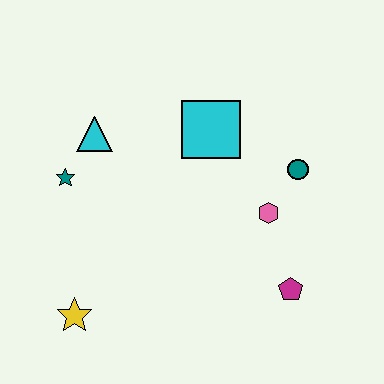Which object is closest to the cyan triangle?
The teal star is closest to the cyan triangle.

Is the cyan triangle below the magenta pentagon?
No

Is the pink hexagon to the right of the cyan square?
Yes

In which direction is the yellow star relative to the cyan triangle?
The yellow star is below the cyan triangle.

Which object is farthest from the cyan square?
The yellow star is farthest from the cyan square.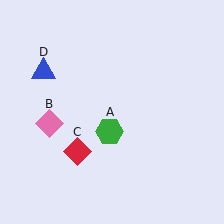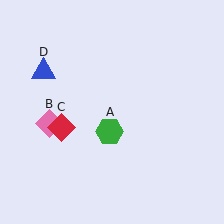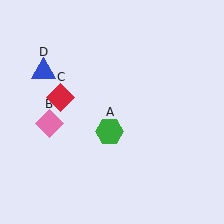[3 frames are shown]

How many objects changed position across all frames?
1 object changed position: red diamond (object C).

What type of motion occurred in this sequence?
The red diamond (object C) rotated clockwise around the center of the scene.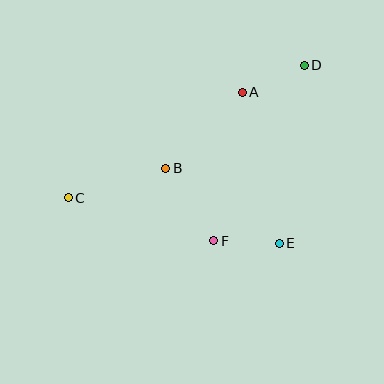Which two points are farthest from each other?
Points C and D are farthest from each other.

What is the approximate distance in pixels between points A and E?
The distance between A and E is approximately 155 pixels.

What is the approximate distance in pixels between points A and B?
The distance between A and B is approximately 108 pixels.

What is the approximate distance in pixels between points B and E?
The distance between B and E is approximately 136 pixels.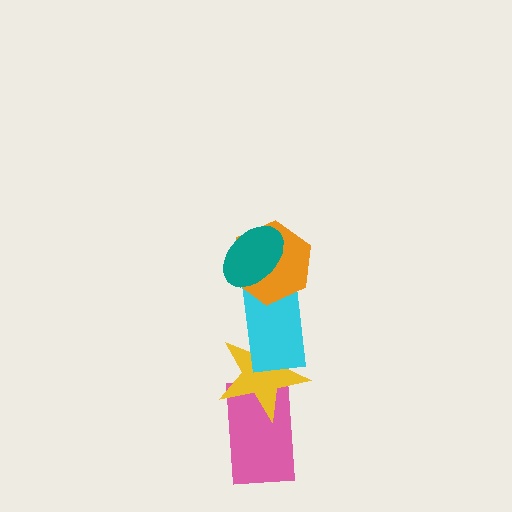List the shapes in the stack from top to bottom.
From top to bottom: the teal ellipse, the orange hexagon, the cyan rectangle, the yellow star, the pink rectangle.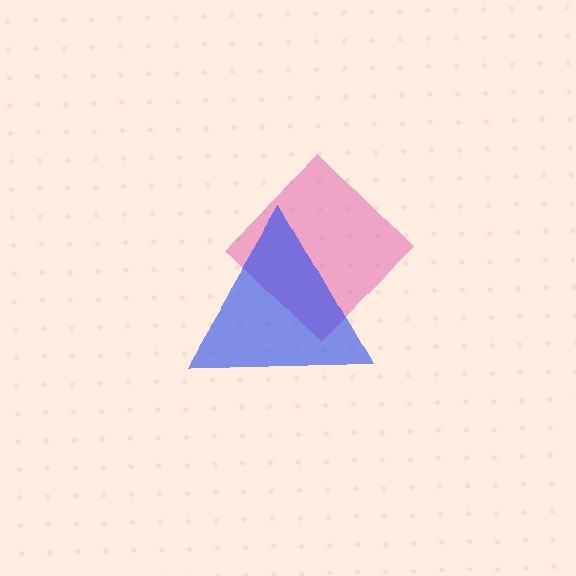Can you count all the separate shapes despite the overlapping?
Yes, there are 2 separate shapes.